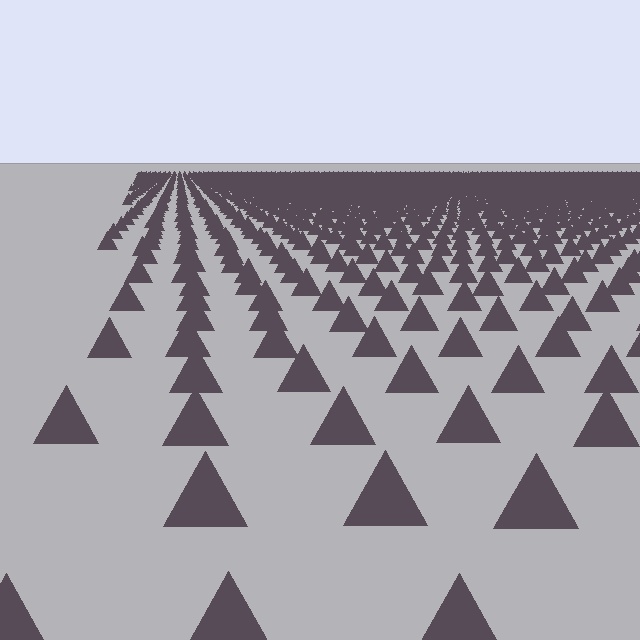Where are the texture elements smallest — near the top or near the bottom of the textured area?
Near the top.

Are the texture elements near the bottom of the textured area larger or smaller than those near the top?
Larger. Near the bottom, elements are closer to the viewer and appear at a bigger on-screen size.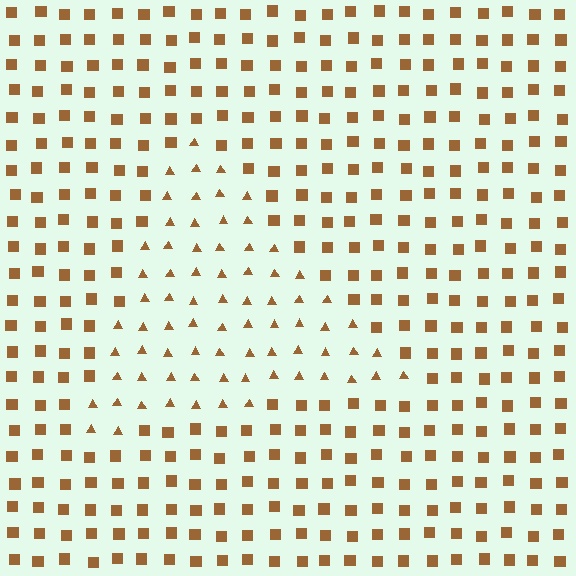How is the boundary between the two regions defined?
The boundary is defined by a change in element shape: triangles inside vs. squares outside. All elements share the same color and spacing.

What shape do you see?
I see a triangle.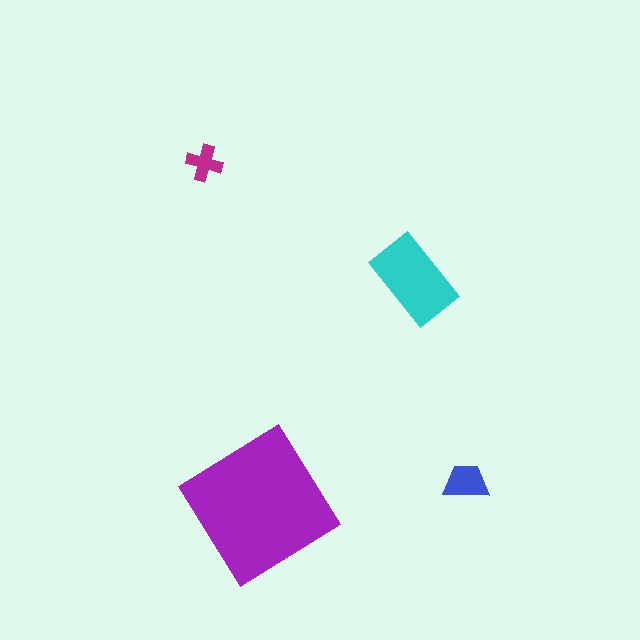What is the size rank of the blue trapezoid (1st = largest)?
3rd.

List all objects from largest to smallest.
The purple diamond, the cyan rectangle, the blue trapezoid, the magenta cross.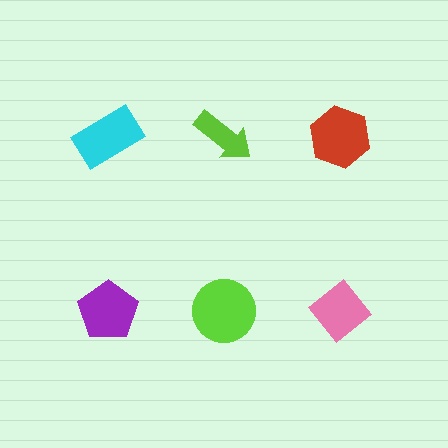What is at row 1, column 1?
A cyan rectangle.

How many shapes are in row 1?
3 shapes.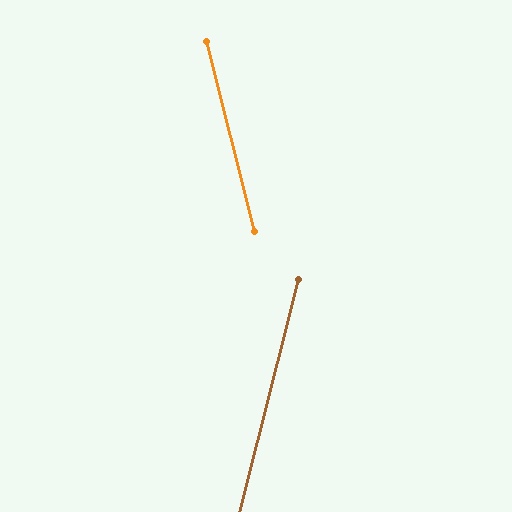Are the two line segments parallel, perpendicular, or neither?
Neither parallel nor perpendicular — they differ by about 28°.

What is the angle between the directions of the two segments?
Approximately 28 degrees.